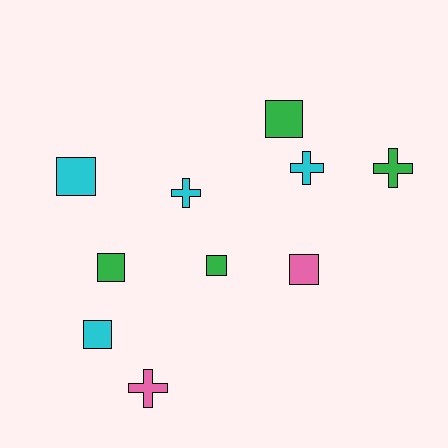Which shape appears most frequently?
Square, with 6 objects.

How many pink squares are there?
There is 1 pink square.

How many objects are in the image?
There are 10 objects.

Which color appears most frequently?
Cyan, with 4 objects.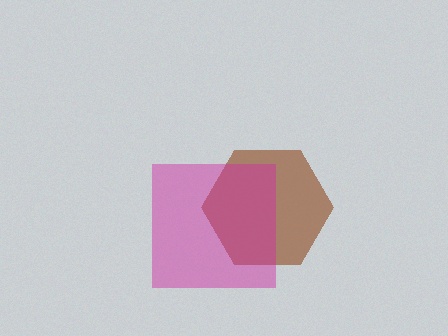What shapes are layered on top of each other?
The layered shapes are: a brown hexagon, a magenta square.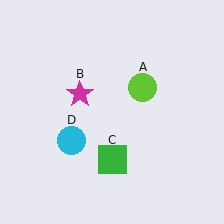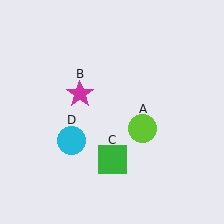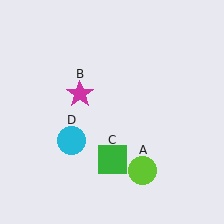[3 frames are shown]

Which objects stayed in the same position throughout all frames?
Magenta star (object B) and green square (object C) and cyan circle (object D) remained stationary.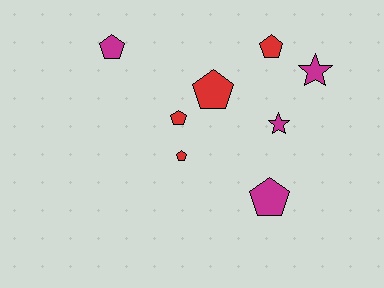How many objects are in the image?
There are 8 objects.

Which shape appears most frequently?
Pentagon, with 6 objects.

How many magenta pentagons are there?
There are 2 magenta pentagons.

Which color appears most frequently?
Magenta, with 4 objects.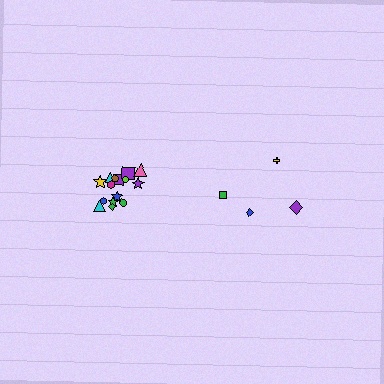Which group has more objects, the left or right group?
The left group.